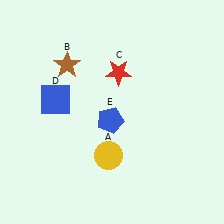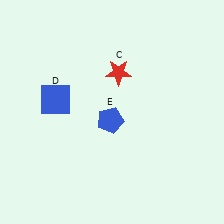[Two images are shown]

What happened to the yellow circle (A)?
The yellow circle (A) was removed in Image 2. It was in the bottom-left area of Image 1.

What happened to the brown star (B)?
The brown star (B) was removed in Image 2. It was in the top-left area of Image 1.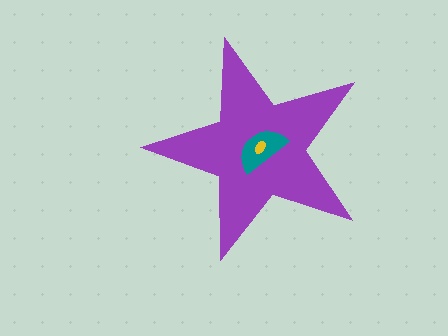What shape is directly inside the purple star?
The teal semicircle.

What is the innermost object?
The yellow ellipse.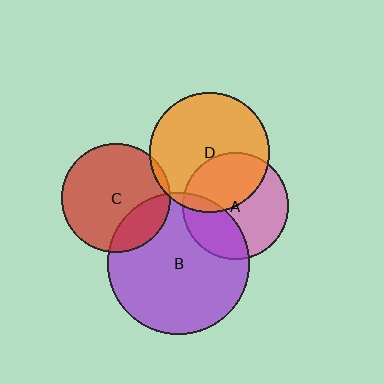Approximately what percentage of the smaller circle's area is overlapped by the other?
Approximately 20%.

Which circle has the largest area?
Circle B (purple).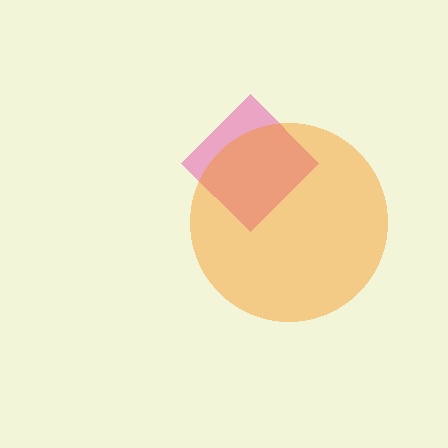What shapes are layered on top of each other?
The layered shapes are: a pink diamond, an orange circle.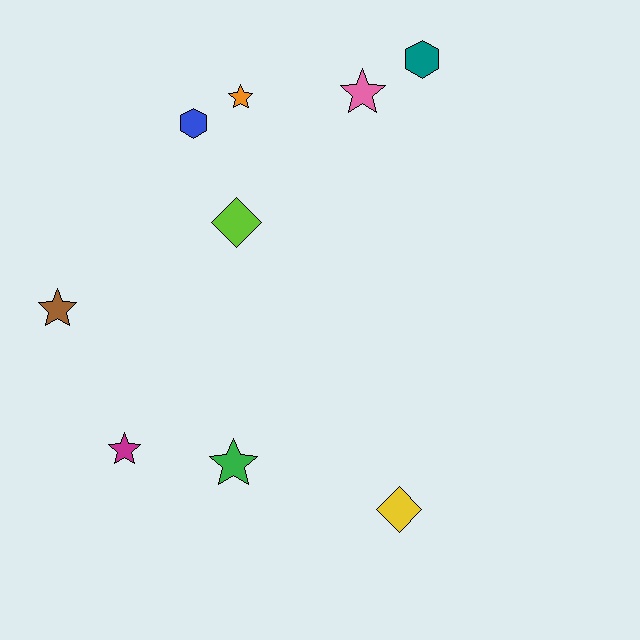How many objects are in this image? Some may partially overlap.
There are 9 objects.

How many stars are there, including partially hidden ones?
There are 5 stars.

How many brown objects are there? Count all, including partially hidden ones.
There is 1 brown object.